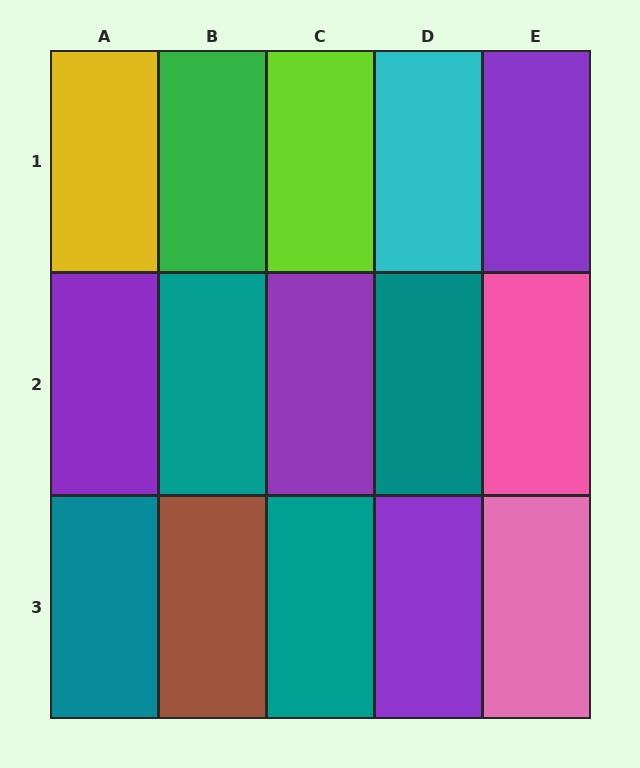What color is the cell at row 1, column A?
Yellow.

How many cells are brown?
1 cell is brown.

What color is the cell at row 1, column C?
Lime.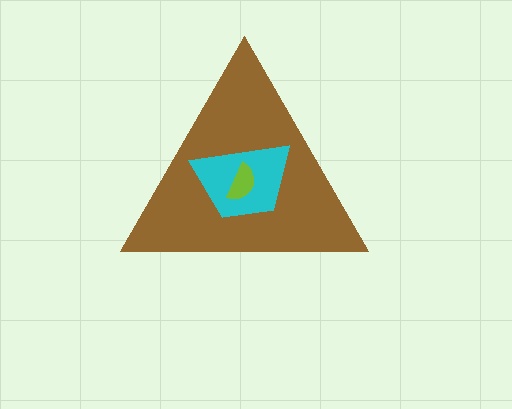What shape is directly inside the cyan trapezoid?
The lime semicircle.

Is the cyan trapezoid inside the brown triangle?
Yes.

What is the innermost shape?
The lime semicircle.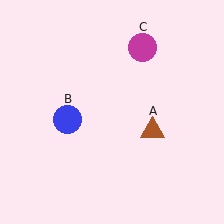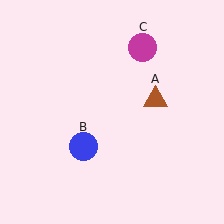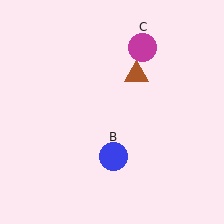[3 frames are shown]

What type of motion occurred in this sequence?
The brown triangle (object A), blue circle (object B) rotated counterclockwise around the center of the scene.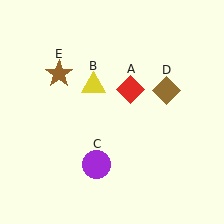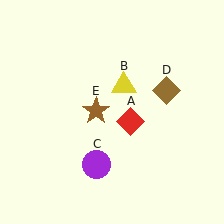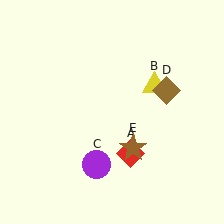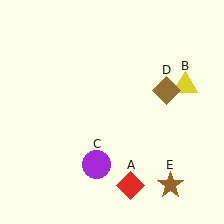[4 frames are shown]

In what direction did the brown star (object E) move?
The brown star (object E) moved down and to the right.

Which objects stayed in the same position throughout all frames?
Purple circle (object C) and brown diamond (object D) remained stationary.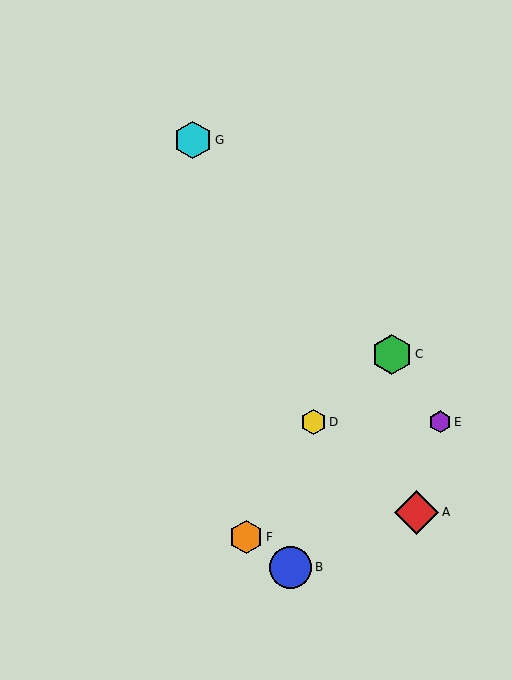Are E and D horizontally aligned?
Yes, both are at y≈422.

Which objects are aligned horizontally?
Objects D, E are aligned horizontally.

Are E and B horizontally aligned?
No, E is at y≈422 and B is at y≈567.